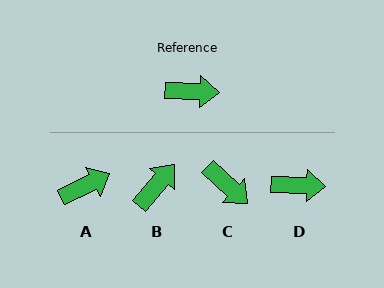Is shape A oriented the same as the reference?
No, it is off by about 28 degrees.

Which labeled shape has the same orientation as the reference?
D.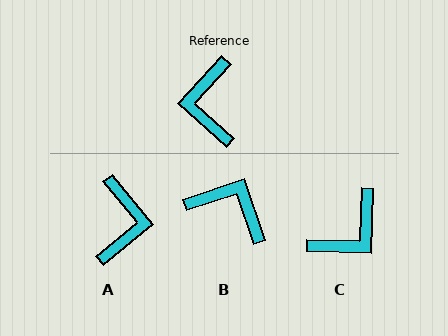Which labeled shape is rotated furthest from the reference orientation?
A, about 172 degrees away.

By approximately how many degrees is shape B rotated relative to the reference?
Approximately 119 degrees clockwise.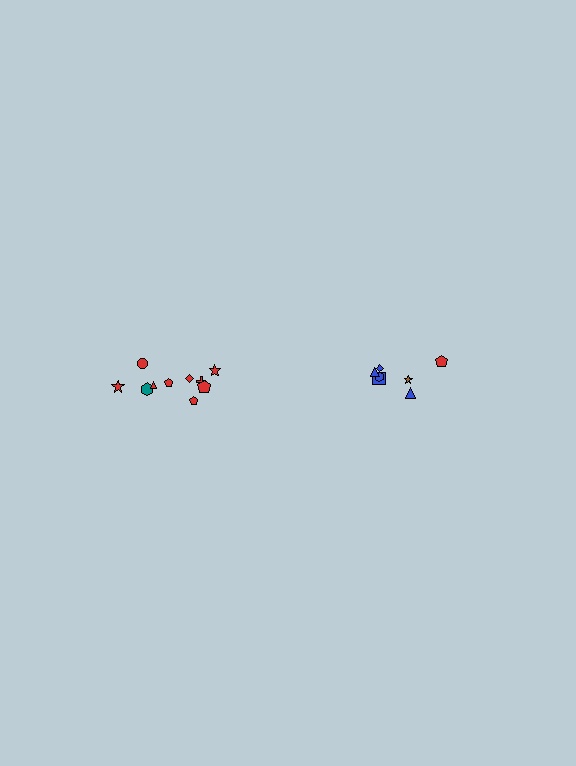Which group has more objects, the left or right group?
The left group.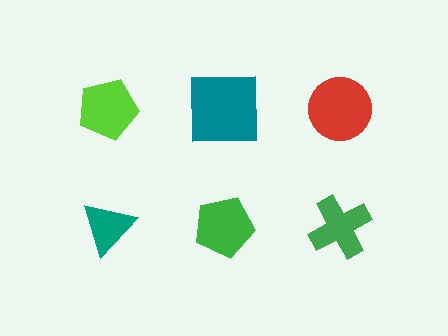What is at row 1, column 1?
A lime pentagon.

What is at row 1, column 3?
A red circle.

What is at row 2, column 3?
A green cross.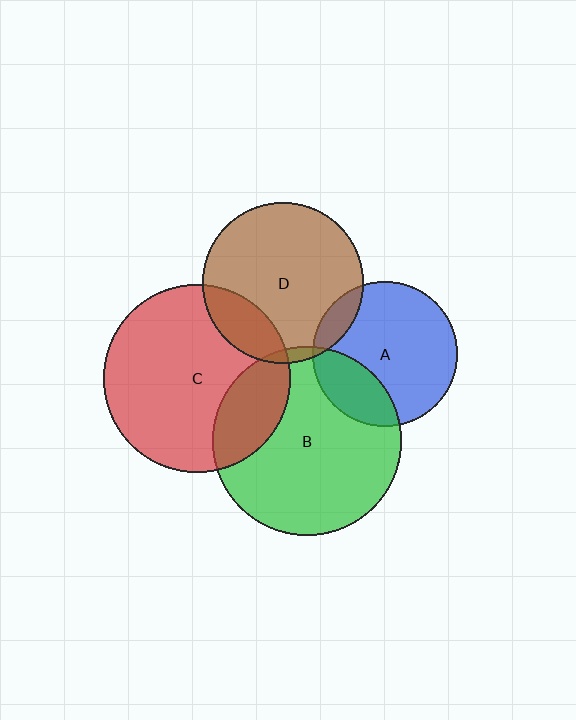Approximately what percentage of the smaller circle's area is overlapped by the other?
Approximately 5%.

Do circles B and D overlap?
Yes.